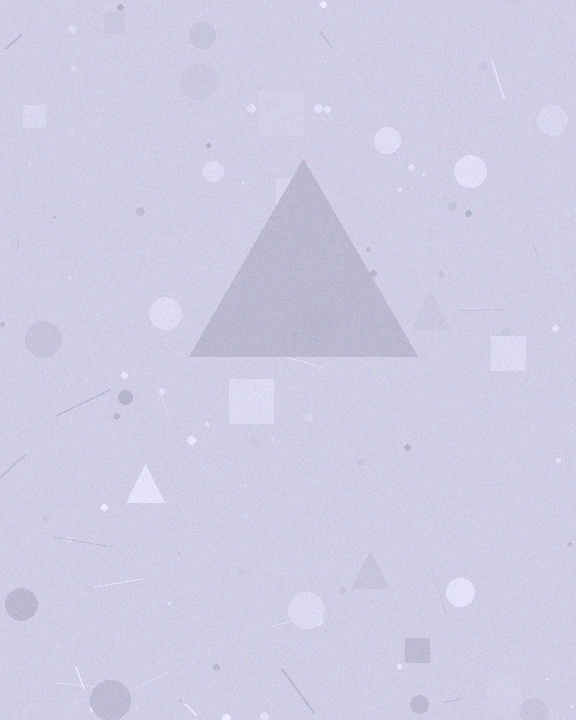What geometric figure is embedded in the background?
A triangle is embedded in the background.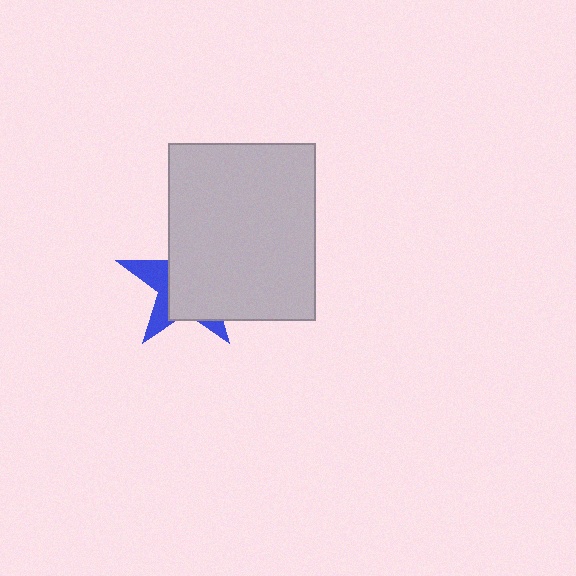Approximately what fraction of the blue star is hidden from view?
Roughly 69% of the blue star is hidden behind the light gray rectangle.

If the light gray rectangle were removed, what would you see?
You would see the complete blue star.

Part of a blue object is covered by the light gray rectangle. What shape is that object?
It is a star.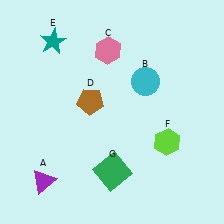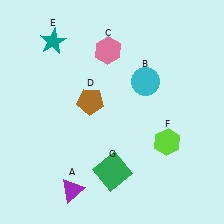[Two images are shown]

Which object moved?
The purple triangle (A) moved right.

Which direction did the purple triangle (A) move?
The purple triangle (A) moved right.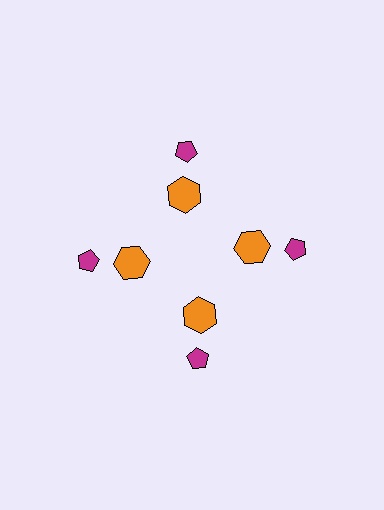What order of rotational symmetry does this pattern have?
This pattern has 4-fold rotational symmetry.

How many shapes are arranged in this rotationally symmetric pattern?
There are 8 shapes, arranged in 4 groups of 2.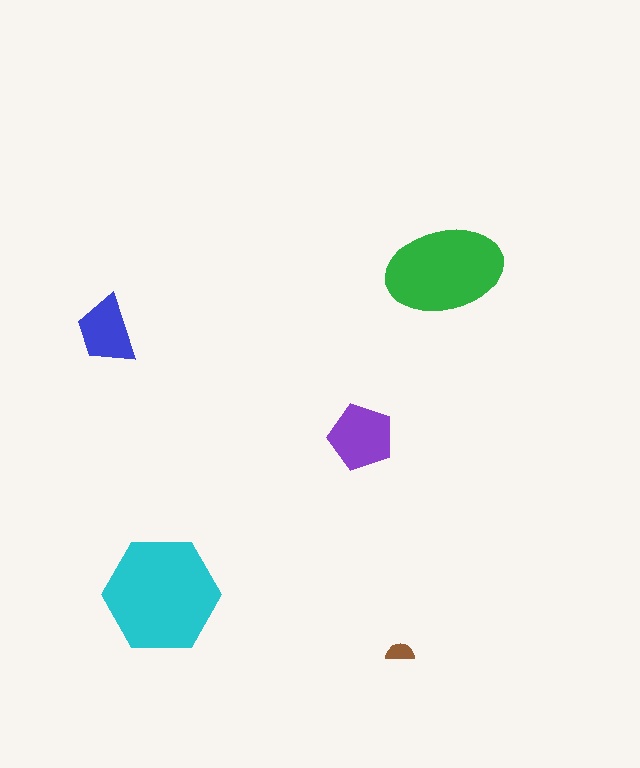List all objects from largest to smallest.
The cyan hexagon, the green ellipse, the purple pentagon, the blue trapezoid, the brown semicircle.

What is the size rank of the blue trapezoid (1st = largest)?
4th.